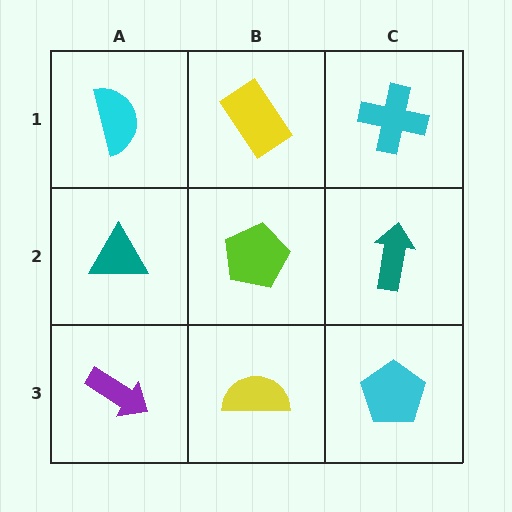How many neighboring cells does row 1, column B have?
3.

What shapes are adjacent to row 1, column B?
A lime pentagon (row 2, column B), a cyan semicircle (row 1, column A), a cyan cross (row 1, column C).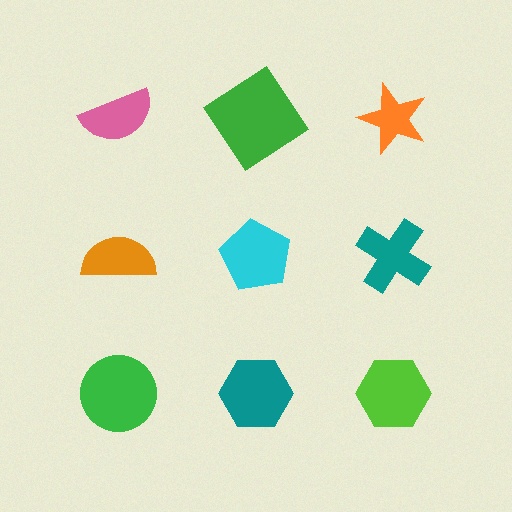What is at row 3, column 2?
A teal hexagon.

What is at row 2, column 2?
A cyan pentagon.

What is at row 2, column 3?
A teal cross.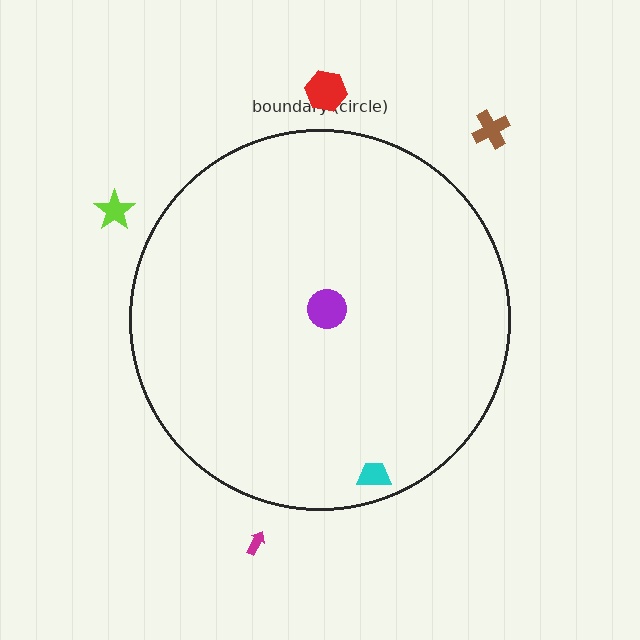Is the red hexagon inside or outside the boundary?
Outside.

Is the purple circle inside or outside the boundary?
Inside.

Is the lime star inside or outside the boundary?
Outside.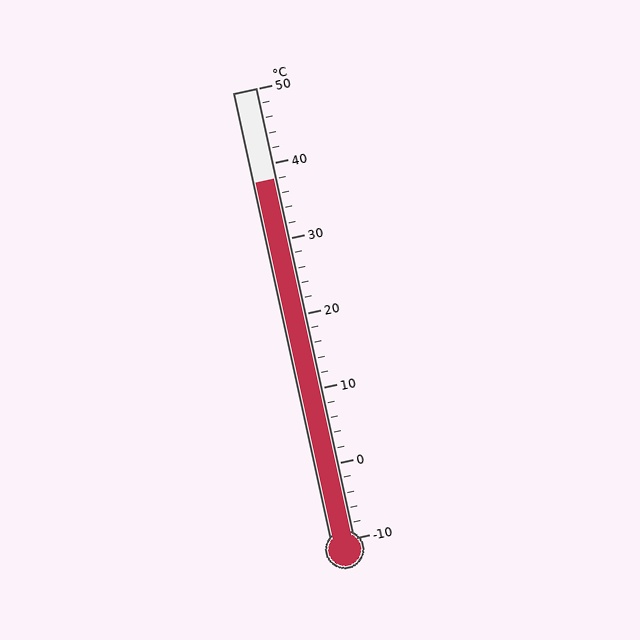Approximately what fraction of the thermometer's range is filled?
The thermometer is filled to approximately 80% of its range.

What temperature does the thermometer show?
The thermometer shows approximately 38°C.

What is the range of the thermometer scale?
The thermometer scale ranges from -10°C to 50°C.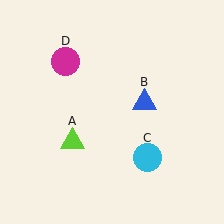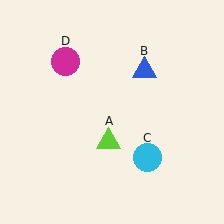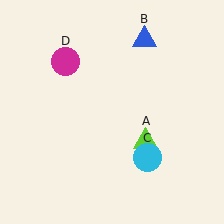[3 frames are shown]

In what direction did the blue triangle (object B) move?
The blue triangle (object B) moved up.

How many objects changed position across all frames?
2 objects changed position: lime triangle (object A), blue triangle (object B).